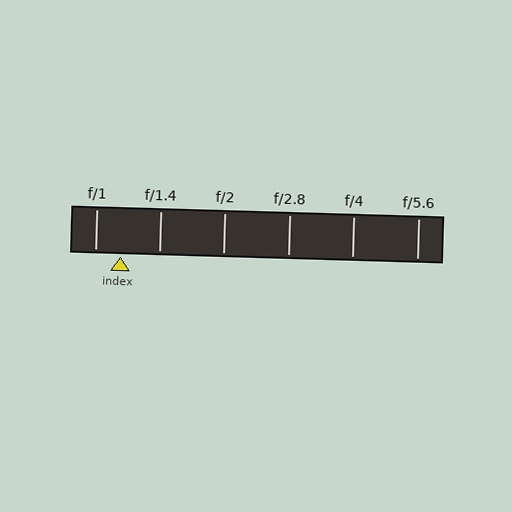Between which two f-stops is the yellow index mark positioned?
The index mark is between f/1 and f/1.4.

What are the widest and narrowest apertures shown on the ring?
The widest aperture shown is f/1 and the narrowest is f/5.6.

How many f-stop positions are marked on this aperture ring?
There are 6 f-stop positions marked.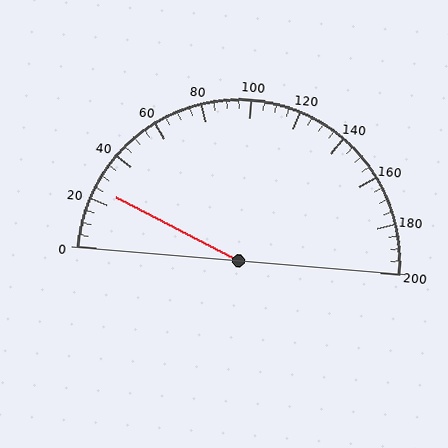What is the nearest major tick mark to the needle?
The nearest major tick mark is 20.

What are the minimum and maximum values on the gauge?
The gauge ranges from 0 to 200.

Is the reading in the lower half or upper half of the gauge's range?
The reading is in the lower half of the range (0 to 200).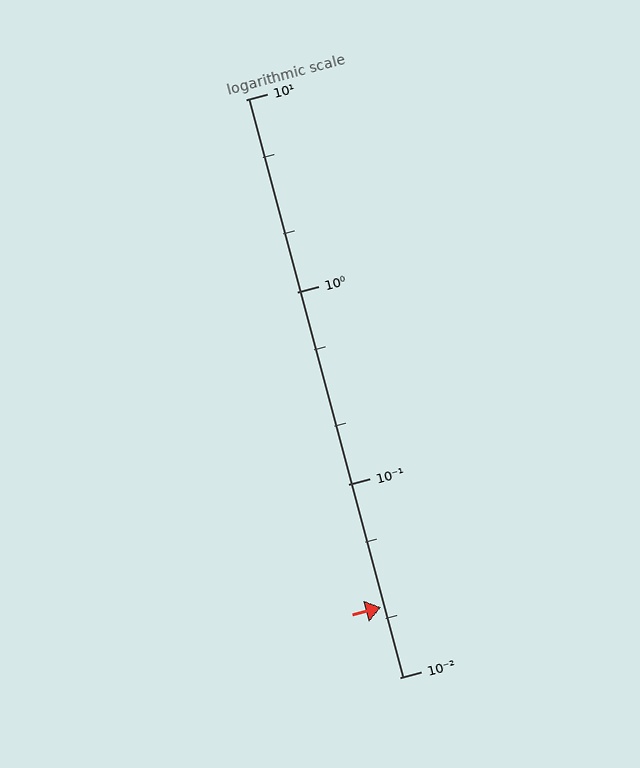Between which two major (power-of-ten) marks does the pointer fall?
The pointer is between 0.01 and 0.1.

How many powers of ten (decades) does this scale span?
The scale spans 3 decades, from 0.01 to 10.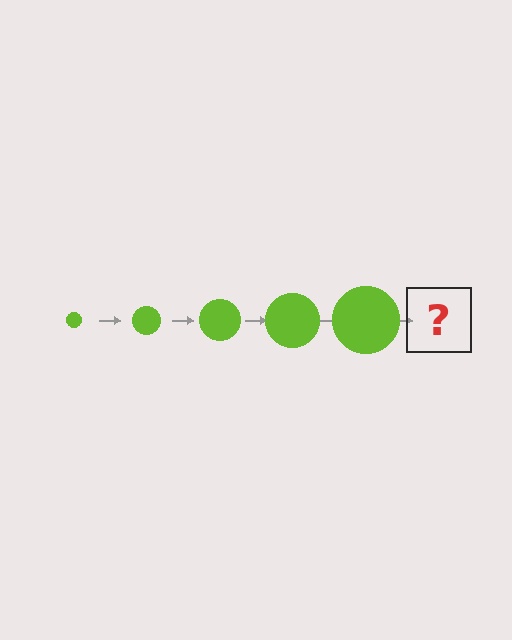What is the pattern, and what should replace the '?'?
The pattern is that the circle gets progressively larger each step. The '?' should be a lime circle, larger than the previous one.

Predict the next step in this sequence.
The next step is a lime circle, larger than the previous one.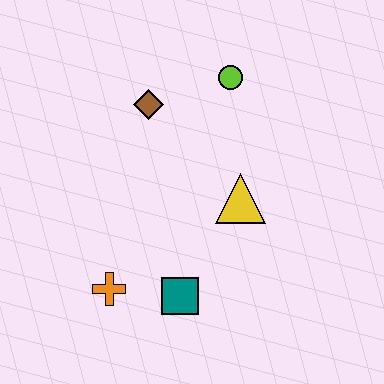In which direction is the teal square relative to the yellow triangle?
The teal square is below the yellow triangle.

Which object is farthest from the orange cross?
The lime circle is farthest from the orange cross.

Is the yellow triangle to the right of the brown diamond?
Yes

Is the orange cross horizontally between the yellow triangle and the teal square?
No